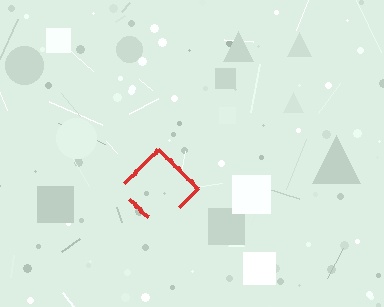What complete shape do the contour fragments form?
The contour fragments form a diamond.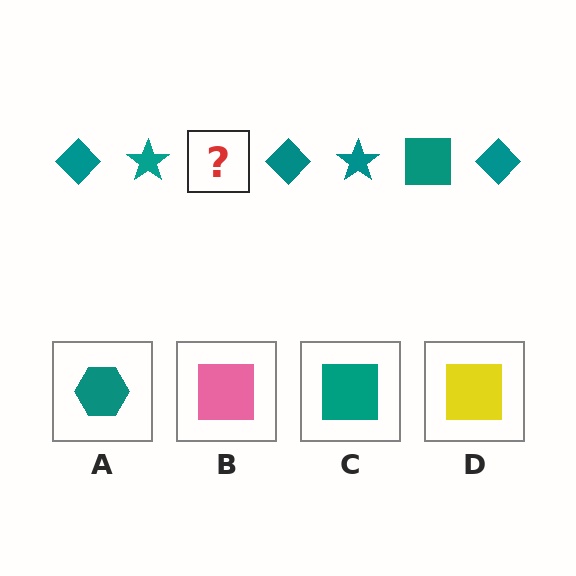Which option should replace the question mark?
Option C.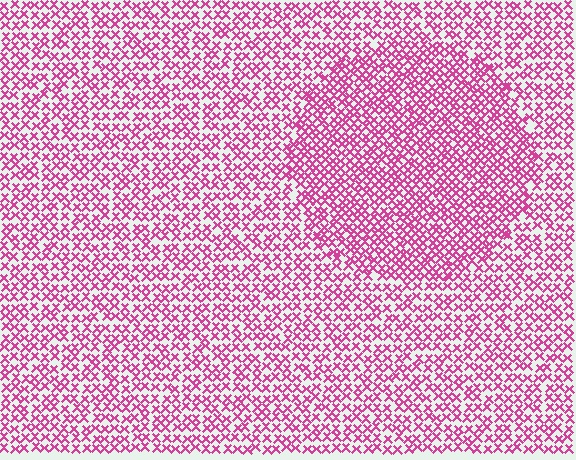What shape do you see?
I see a circle.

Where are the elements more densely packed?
The elements are more densely packed inside the circle boundary.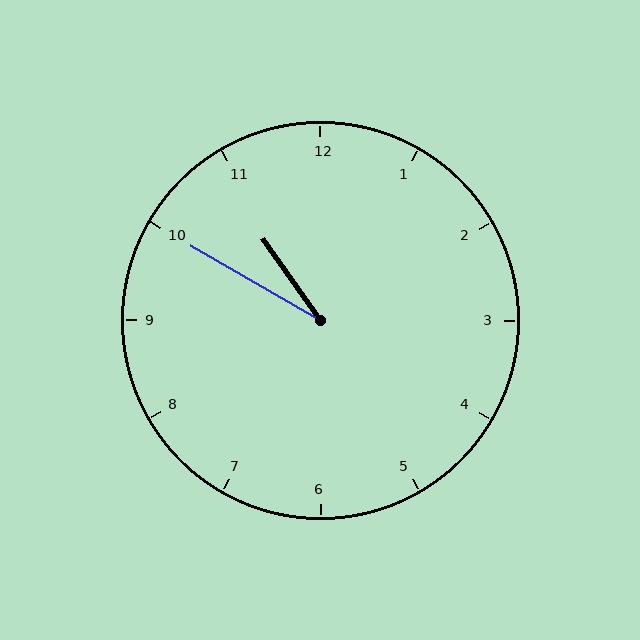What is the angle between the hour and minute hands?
Approximately 25 degrees.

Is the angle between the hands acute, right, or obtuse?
It is acute.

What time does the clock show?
10:50.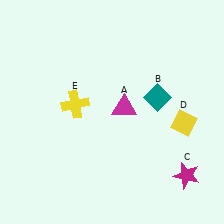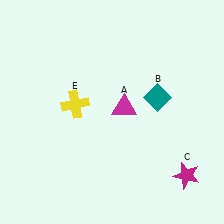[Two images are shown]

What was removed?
The yellow diamond (D) was removed in Image 2.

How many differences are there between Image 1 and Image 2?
There is 1 difference between the two images.